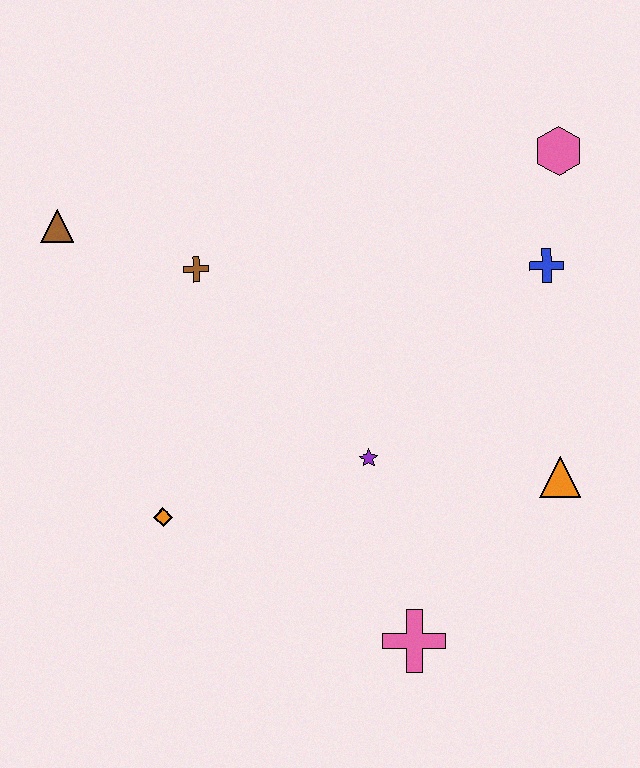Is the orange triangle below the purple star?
Yes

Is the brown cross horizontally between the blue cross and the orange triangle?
No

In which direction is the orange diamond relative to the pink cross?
The orange diamond is to the left of the pink cross.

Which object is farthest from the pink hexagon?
The orange diamond is farthest from the pink hexagon.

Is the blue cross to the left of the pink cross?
No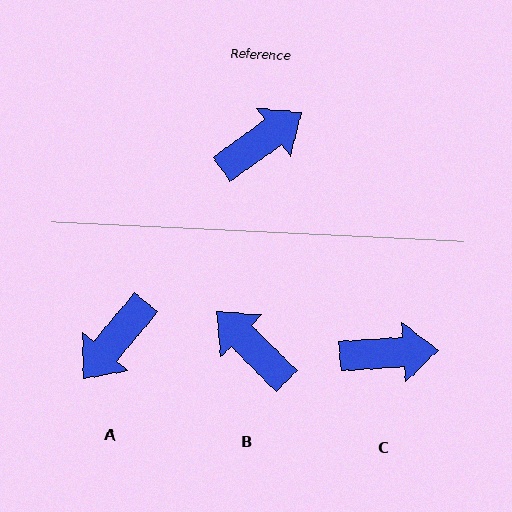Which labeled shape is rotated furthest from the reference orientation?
A, about 165 degrees away.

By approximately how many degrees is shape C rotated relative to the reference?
Approximately 32 degrees clockwise.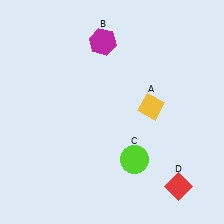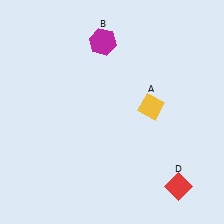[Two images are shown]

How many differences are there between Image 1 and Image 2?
There is 1 difference between the two images.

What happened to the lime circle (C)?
The lime circle (C) was removed in Image 2. It was in the bottom-right area of Image 1.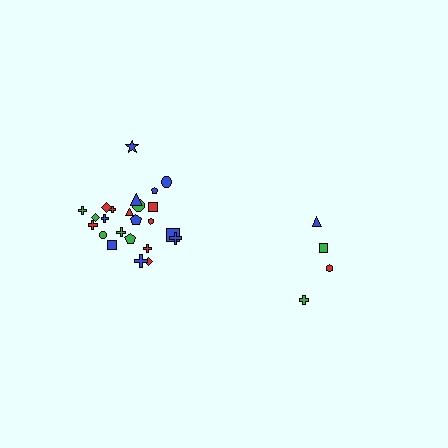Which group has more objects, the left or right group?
The left group.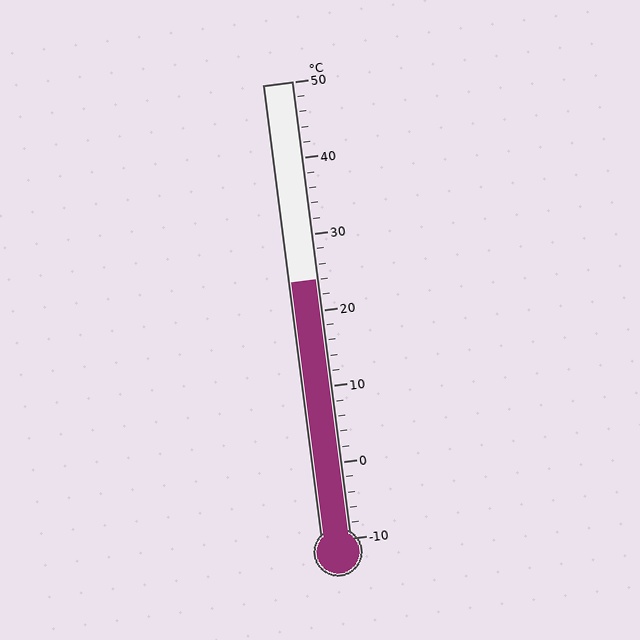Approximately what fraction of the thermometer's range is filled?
The thermometer is filled to approximately 55% of its range.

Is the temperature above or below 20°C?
The temperature is above 20°C.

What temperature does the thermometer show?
The thermometer shows approximately 24°C.